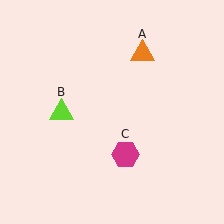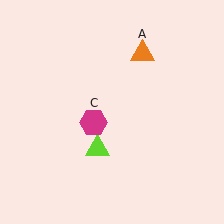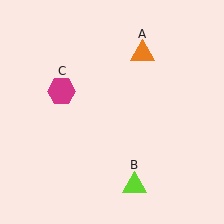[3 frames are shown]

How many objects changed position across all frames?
2 objects changed position: lime triangle (object B), magenta hexagon (object C).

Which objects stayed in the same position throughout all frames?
Orange triangle (object A) remained stationary.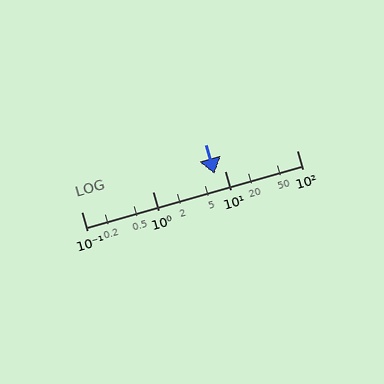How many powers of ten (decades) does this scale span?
The scale spans 3 decades, from 0.1 to 100.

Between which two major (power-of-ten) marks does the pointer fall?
The pointer is between 1 and 10.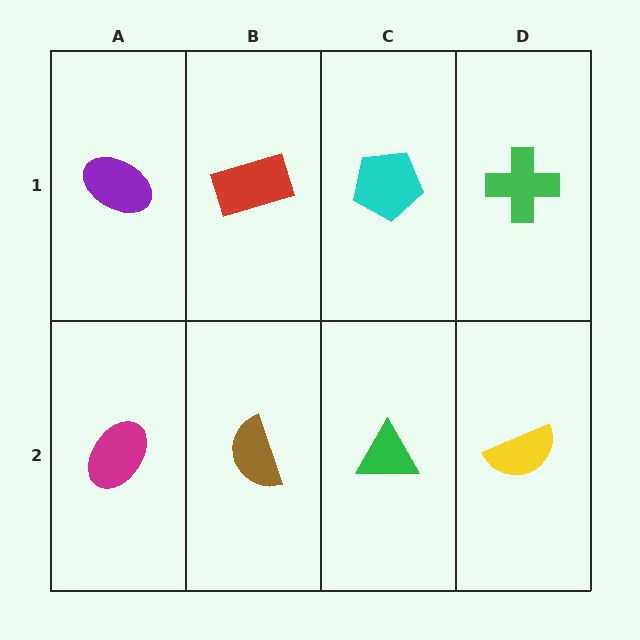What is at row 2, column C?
A green triangle.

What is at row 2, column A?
A magenta ellipse.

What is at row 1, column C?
A cyan pentagon.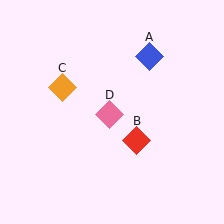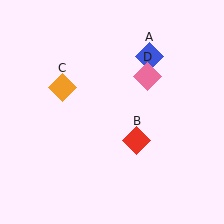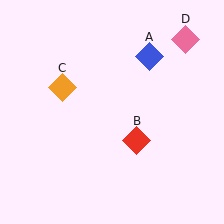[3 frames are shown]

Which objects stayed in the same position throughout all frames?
Blue diamond (object A) and red diamond (object B) and orange diamond (object C) remained stationary.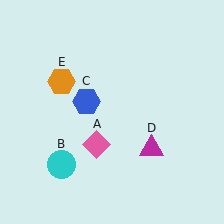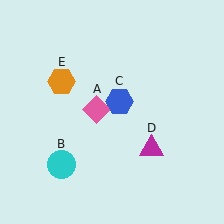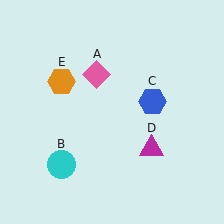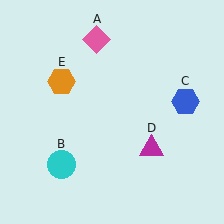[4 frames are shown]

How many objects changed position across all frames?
2 objects changed position: pink diamond (object A), blue hexagon (object C).